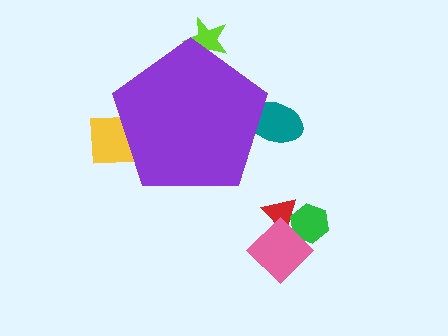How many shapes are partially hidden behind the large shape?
3 shapes are partially hidden.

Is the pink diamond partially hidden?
No, the pink diamond is fully visible.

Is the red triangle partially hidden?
No, the red triangle is fully visible.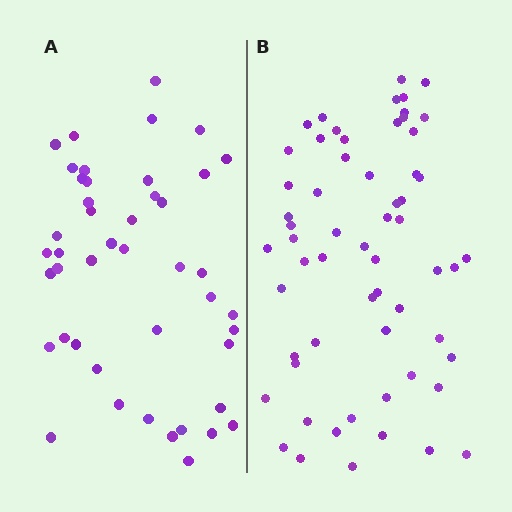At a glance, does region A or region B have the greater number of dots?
Region B (the right region) has more dots.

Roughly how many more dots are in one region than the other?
Region B has approximately 15 more dots than region A.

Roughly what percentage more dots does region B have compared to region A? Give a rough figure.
About 35% more.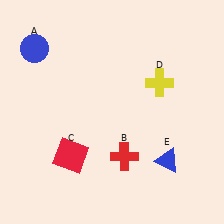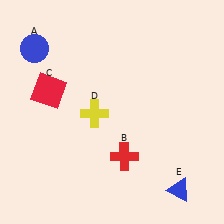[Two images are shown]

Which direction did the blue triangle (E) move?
The blue triangle (E) moved down.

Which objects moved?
The objects that moved are: the red square (C), the yellow cross (D), the blue triangle (E).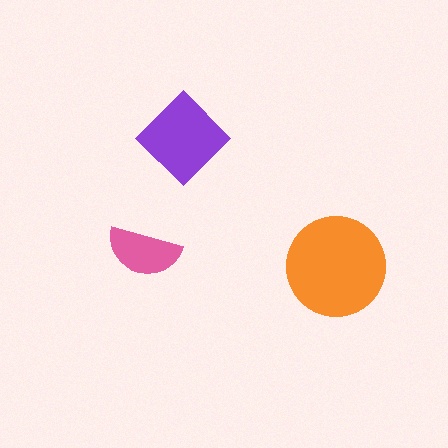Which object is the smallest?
The pink semicircle.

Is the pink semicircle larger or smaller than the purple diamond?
Smaller.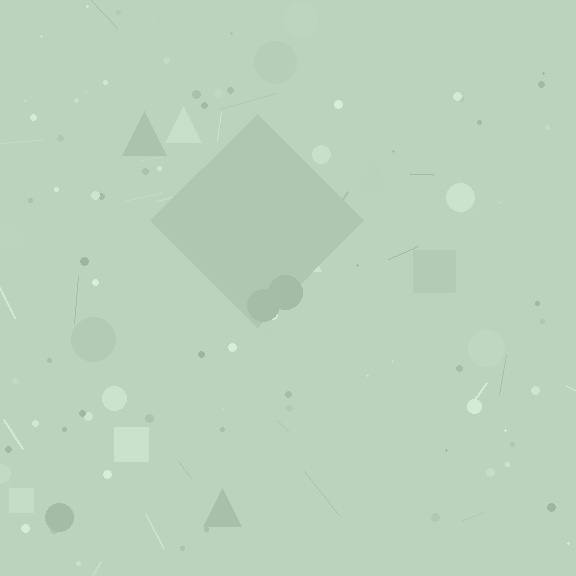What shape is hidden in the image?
A diamond is hidden in the image.